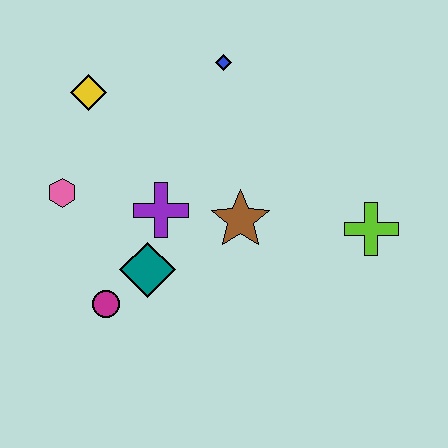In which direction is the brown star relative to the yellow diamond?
The brown star is to the right of the yellow diamond.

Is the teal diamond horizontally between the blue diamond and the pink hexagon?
Yes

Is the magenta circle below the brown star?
Yes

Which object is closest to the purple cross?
The teal diamond is closest to the purple cross.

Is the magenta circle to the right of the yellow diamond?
Yes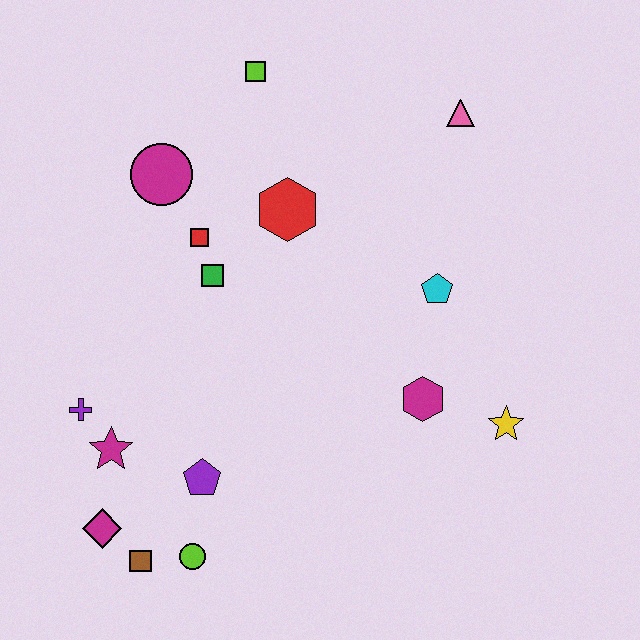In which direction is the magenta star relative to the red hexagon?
The magenta star is below the red hexagon.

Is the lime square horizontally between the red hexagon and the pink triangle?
No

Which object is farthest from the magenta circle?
The yellow star is farthest from the magenta circle.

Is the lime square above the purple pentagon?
Yes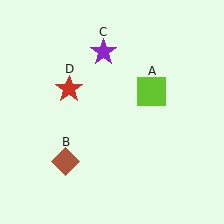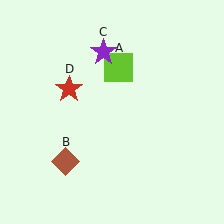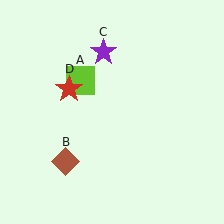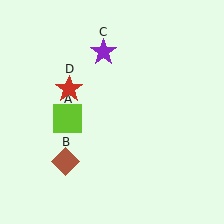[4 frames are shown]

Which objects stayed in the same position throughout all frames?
Brown diamond (object B) and purple star (object C) and red star (object D) remained stationary.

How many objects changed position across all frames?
1 object changed position: lime square (object A).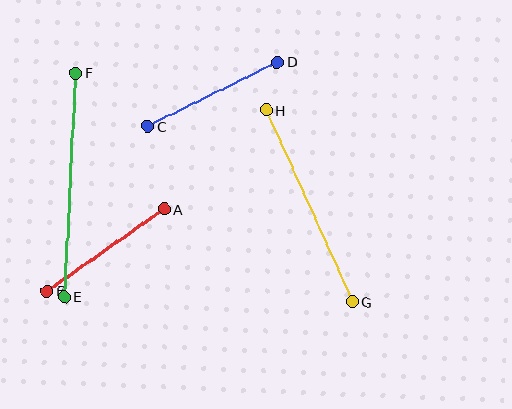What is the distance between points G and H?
The distance is approximately 210 pixels.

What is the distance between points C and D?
The distance is approximately 144 pixels.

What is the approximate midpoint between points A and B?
The midpoint is at approximately (105, 250) pixels.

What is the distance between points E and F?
The distance is approximately 224 pixels.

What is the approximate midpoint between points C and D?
The midpoint is at approximately (213, 94) pixels.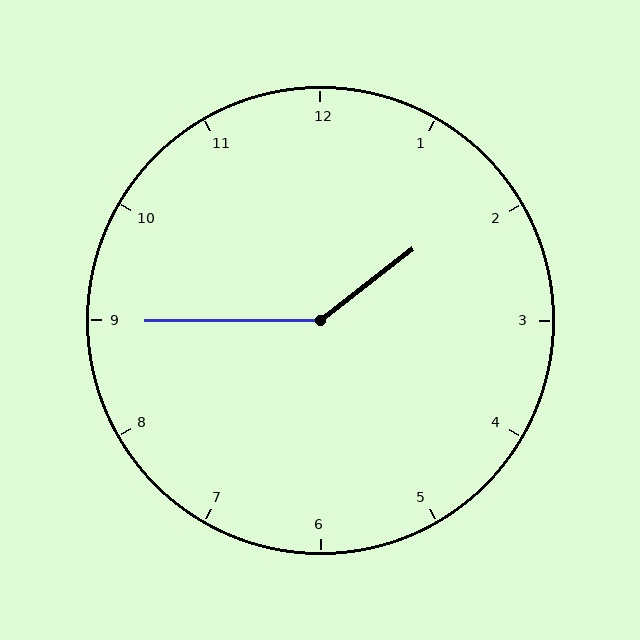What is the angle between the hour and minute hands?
Approximately 142 degrees.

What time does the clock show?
1:45.